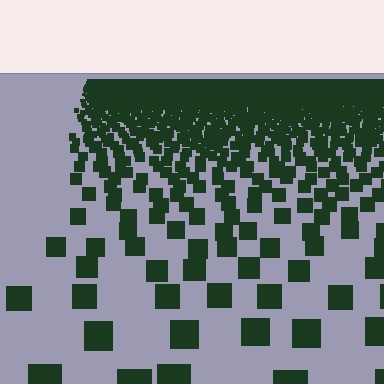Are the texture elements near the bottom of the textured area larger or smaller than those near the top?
Larger. Near the bottom, elements are closer to the viewer and appear at a bigger on-screen size.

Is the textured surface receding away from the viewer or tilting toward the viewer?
The surface is receding away from the viewer. Texture elements get smaller and denser toward the top.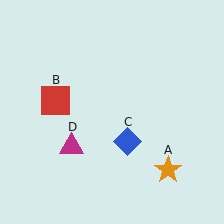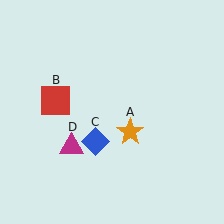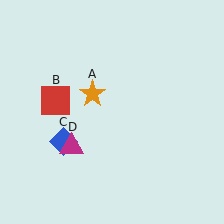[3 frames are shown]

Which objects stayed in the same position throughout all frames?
Red square (object B) and magenta triangle (object D) remained stationary.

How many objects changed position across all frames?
2 objects changed position: orange star (object A), blue diamond (object C).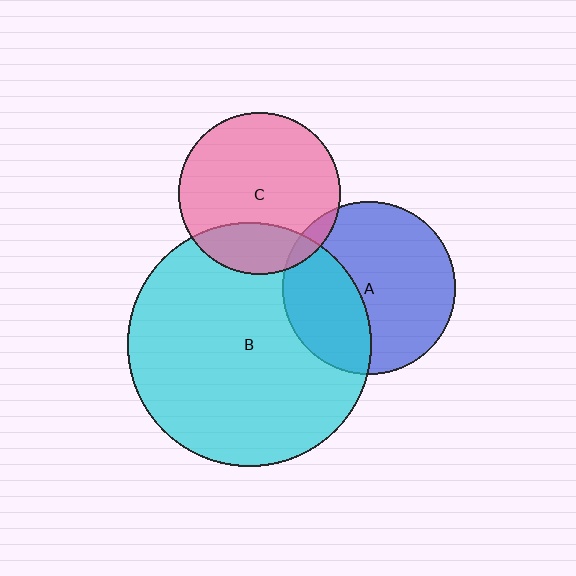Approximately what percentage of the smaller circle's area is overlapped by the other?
Approximately 35%.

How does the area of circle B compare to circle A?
Approximately 2.0 times.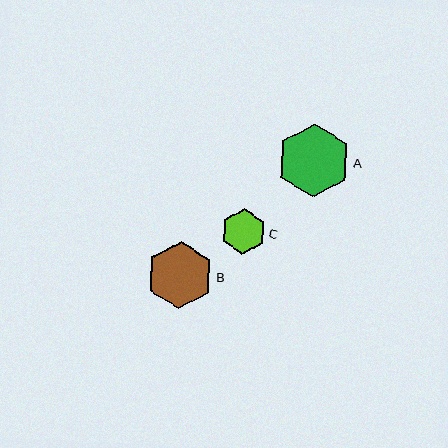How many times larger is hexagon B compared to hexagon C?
Hexagon B is approximately 1.5 times the size of hexagon C.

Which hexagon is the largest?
Hexagon A is the largest with a size of approximately 73 pixels.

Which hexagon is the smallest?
Hexagon C is the smallest with a size of approximately 45 pixels.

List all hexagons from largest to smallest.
From largest to smallest: A, B, C.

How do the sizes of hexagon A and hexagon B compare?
Hexagon A and hexagon B are approximately the same size.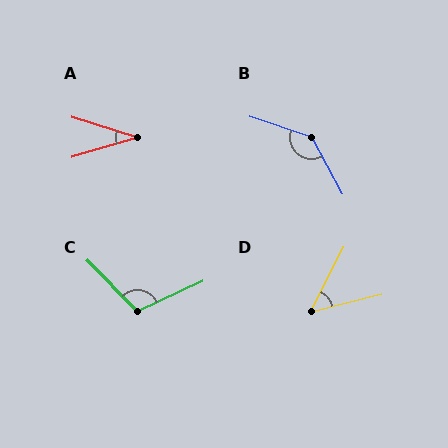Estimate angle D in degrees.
Approximately 49 degrees.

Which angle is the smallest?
A, at approximately 34 degrees.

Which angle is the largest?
B, at approximately 136 degrees.